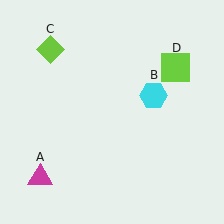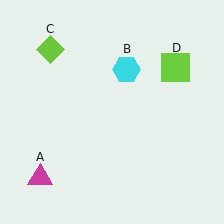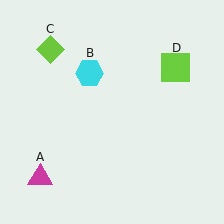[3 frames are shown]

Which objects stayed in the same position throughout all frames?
Magenta triangle (object A) and lime diamond (object C) and lime square (object D) remained stationary.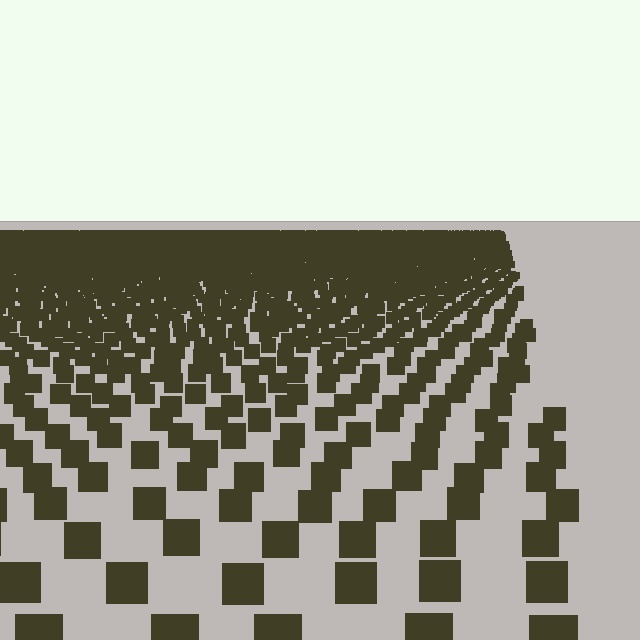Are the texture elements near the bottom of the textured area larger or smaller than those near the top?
Larger. Near the bottom, elements are closer to the viewer and appear at a bigger on-screen size.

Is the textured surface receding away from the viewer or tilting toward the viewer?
The surface is receding away from the viewer. Texture elements get smaller and denser toward the top.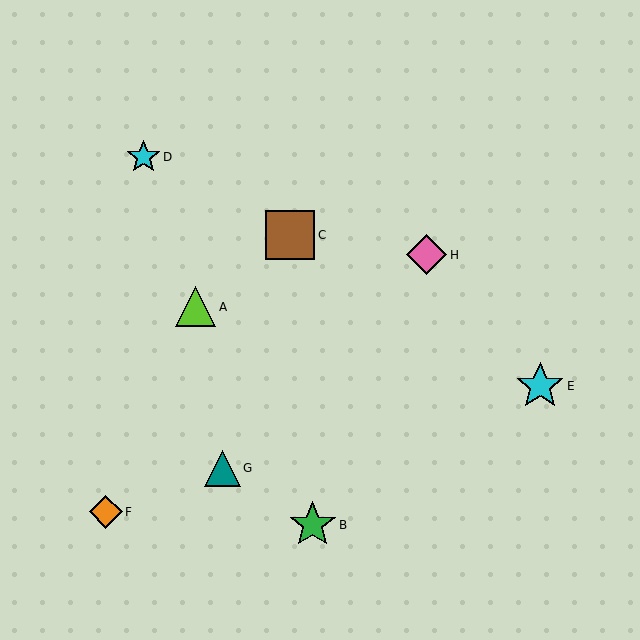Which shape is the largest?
The brown square (labeled C) is the largest.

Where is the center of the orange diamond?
The center of the orange diamond is at (106, 512).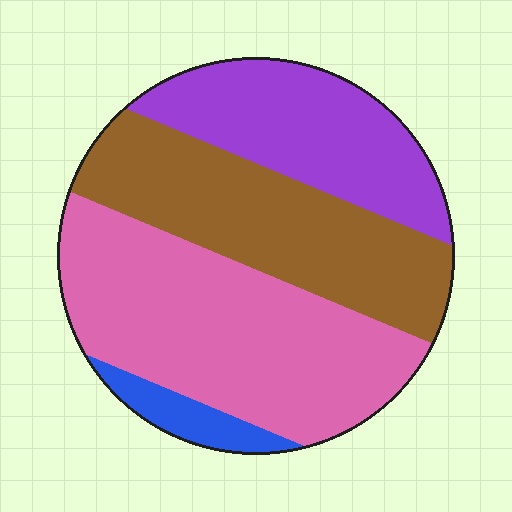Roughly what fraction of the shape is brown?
Brown takes up about one third (1/3) of the shape.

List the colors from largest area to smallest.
From largest to smallest: pink, brown, purple, blue.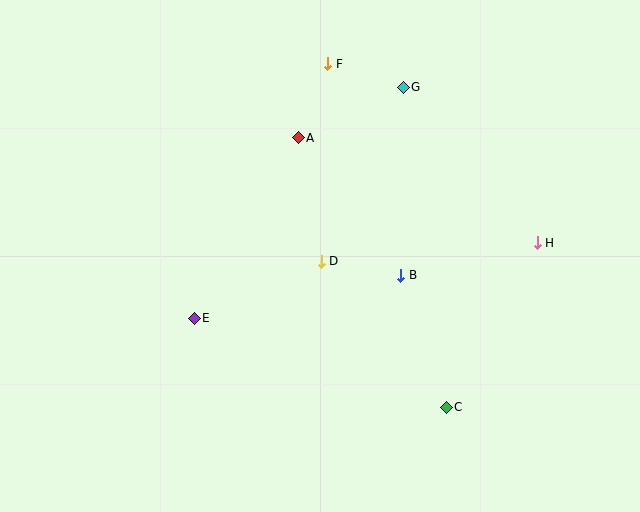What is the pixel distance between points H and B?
The distance between H and B is 140 pixels.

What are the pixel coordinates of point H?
Point H is at (537, 243).